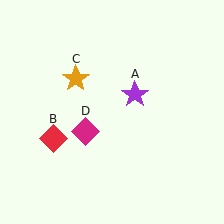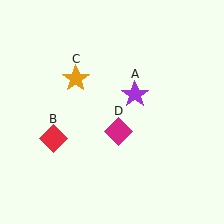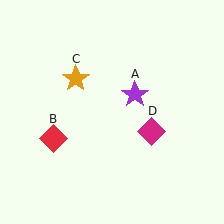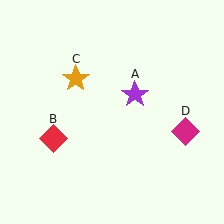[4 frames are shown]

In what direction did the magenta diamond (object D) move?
The magenta diamond (object D) moved right.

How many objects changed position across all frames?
1 object changed position: magenta diamond (object D).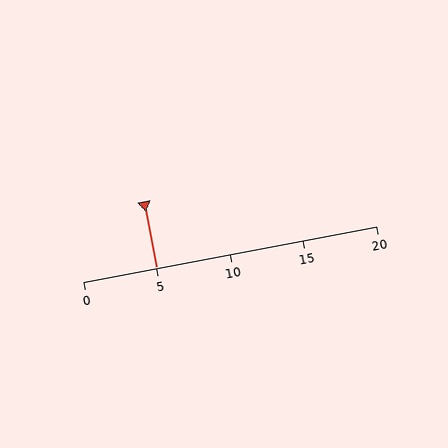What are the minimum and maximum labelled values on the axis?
The axis runs from 0 to 20.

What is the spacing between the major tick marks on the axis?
The major ticks are spaced 5 apart.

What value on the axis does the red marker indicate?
The marker indicates approximately 5.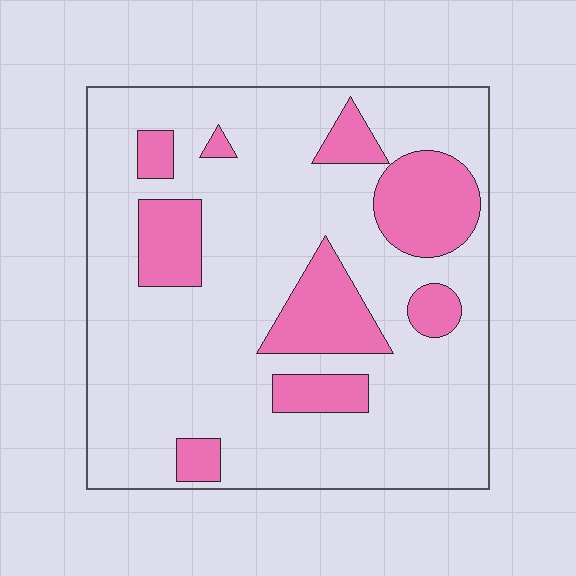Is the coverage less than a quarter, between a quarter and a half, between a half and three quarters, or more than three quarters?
Less than a quarter.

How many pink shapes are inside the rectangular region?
9.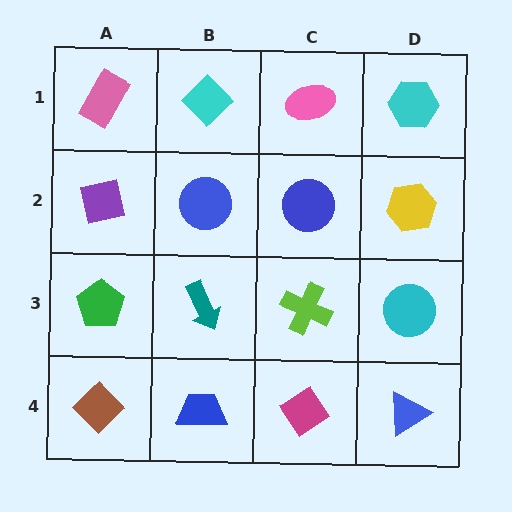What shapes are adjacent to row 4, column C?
A lime cross (row 3, column C), a blue trapezoid (row 4, column B), a blue triangle (row 4, column D).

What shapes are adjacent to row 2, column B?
A cyan diamond (row 1, column B), a teal arrow (row 3, column B), a purple square (row 2, column A), a blue circle (row 2, column C).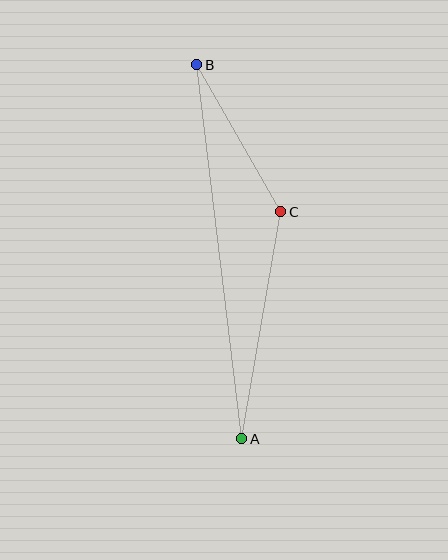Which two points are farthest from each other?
Points A and B are farthest from each other.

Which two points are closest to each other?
Points B and C are closest to each other.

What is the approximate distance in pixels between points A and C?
The distance between A and C is approximately 230 pixels.